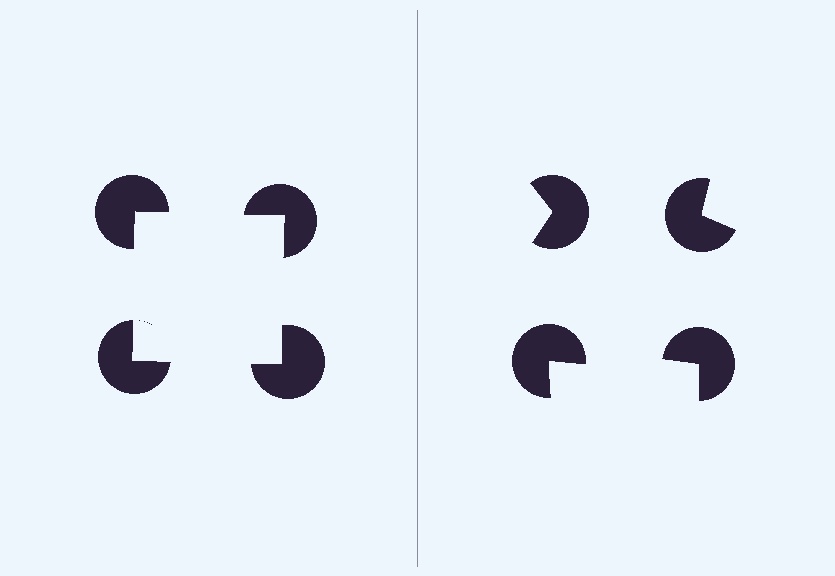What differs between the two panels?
The pac-man discs are positioned identically on both sides; only the wedge orientations differ. On the left they align to a square; on the right they are misaligned.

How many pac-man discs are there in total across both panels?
8 — 4 on each side.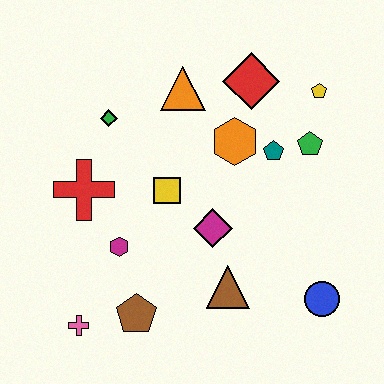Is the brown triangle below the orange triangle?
Yes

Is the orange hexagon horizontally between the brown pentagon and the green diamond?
No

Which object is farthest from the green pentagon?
The pink cross is farthest from the green pentagon.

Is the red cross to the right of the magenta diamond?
No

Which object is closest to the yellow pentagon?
The green pentagon is closest to the yellow pentagon.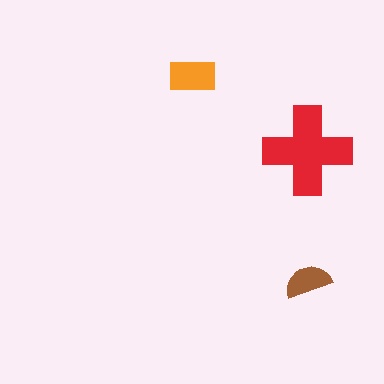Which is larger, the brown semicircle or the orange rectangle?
The orange rectangle.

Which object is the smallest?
The brown semicircle.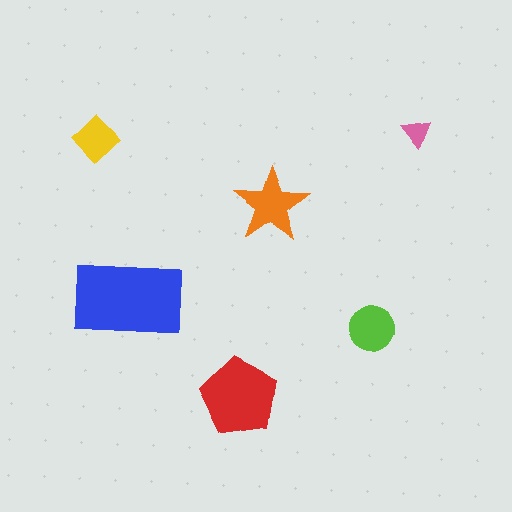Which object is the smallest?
The pink triangle.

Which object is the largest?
The blue rectangle.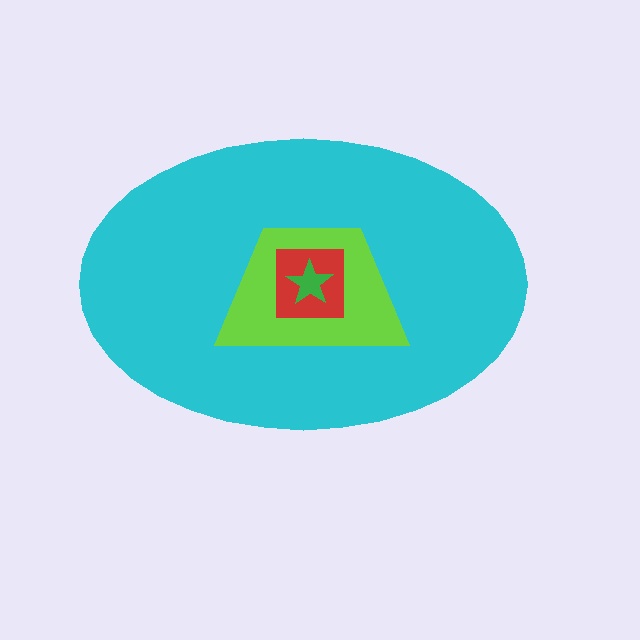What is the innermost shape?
The green star.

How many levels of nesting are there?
4.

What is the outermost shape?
The cyan ellipse.